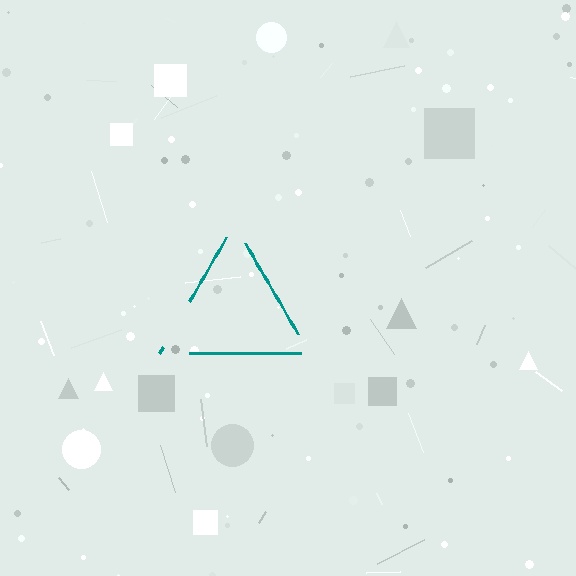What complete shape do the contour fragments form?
The contour fragments form a triangle.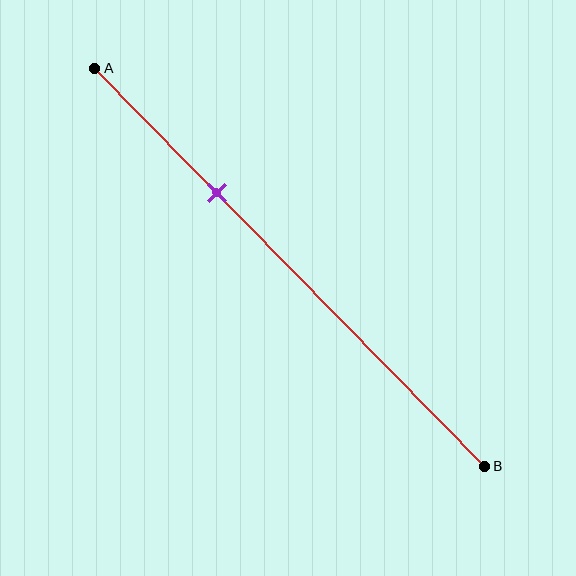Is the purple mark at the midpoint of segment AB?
No, the mark is at about 30% from A, not at the 50% midpoint.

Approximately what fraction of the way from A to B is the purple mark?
The purple mark is approximately 30% of the way from A to B.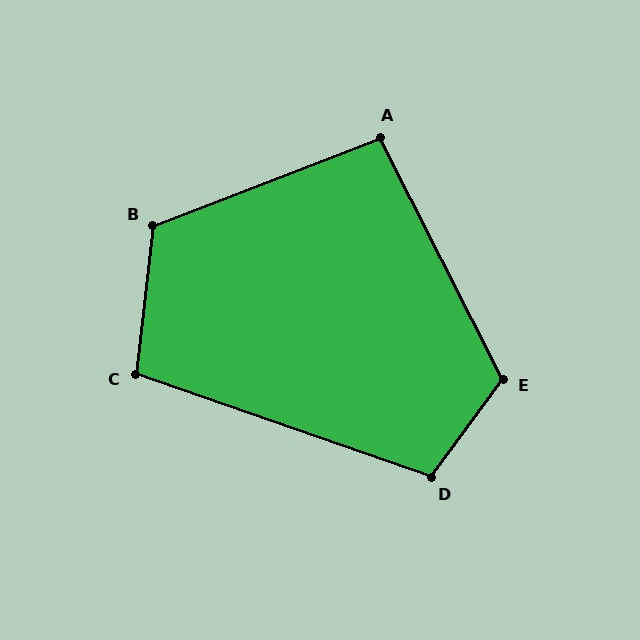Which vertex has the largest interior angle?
B, at approximately 118 degrees.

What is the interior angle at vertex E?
Approximately 117 degrees (obtuse).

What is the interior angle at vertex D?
Approximately 107 degrees (obtuse).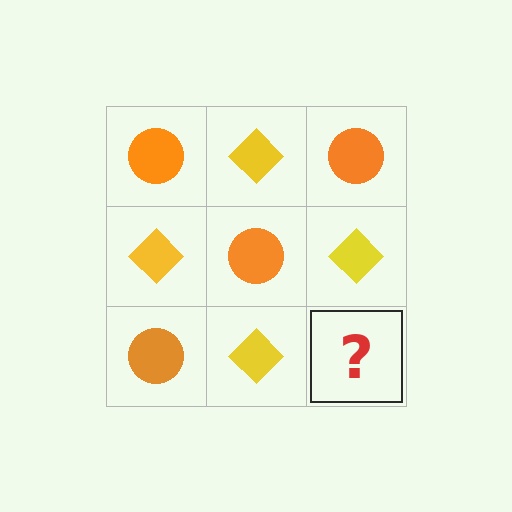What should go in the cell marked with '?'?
The missing cell should contain an orange circle.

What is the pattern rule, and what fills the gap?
The rule is that it alternates orange circle and yellow diamond in a checkerboard pattern. The gap should be filled with an orange circle.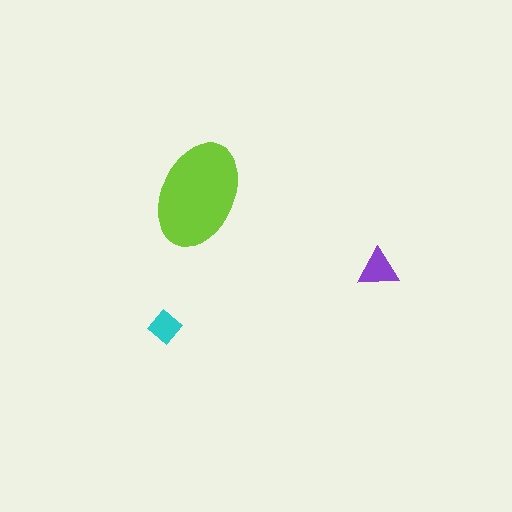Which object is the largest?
The lime ellipse.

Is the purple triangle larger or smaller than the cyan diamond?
Larger.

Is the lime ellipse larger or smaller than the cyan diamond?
Larger.